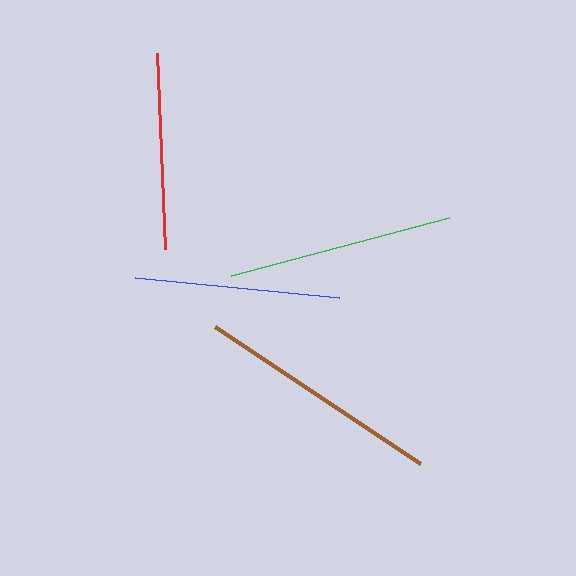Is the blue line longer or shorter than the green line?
The green line is longer than the blue line.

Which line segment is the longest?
The brown line is the longest at approximately 247 pixels.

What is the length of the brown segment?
The brown segment is approximately 247 pixels long.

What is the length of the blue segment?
The blue segment is approximately 205 pixels long.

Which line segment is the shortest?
The red line is the shortest at approximately 196 pixels.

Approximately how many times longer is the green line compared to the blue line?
The green line is approximately 1.1 times the length of the blue line.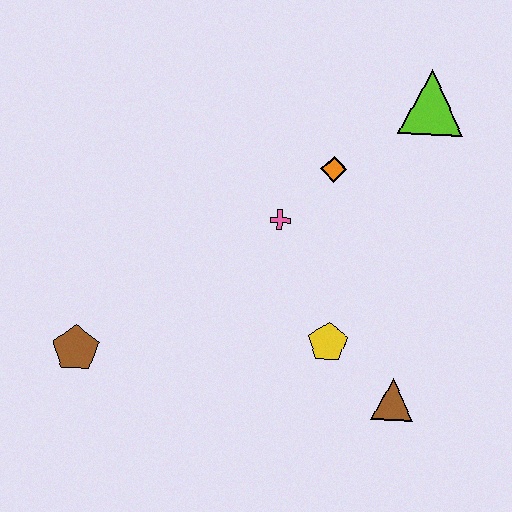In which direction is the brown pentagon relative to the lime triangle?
The brown pentagon is to the left of the lime triangle.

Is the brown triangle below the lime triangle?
Yes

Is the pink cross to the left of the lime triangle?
Yes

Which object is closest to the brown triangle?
The yellow pentagon is closest to the brown triangle.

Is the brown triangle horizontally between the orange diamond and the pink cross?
No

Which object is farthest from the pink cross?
The brown pentagon is farthest from the pink cross.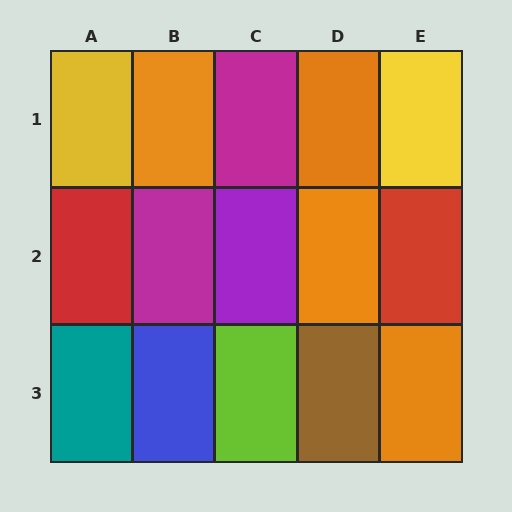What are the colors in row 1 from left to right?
Yellow, orange, magenta, orange, yellow.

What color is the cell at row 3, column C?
Lime.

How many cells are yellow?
2 cells are yellow.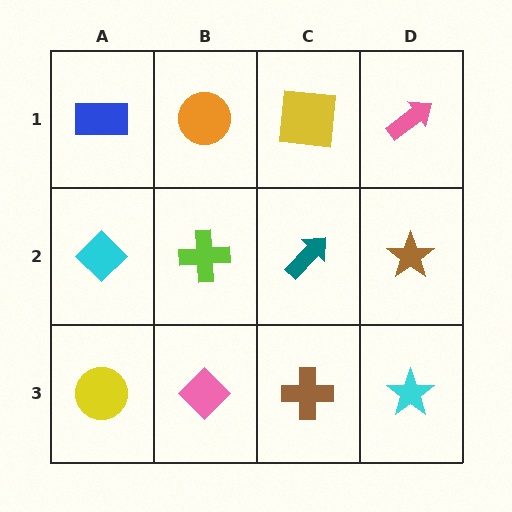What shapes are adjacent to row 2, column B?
An orange circle (row 1, column B), a pink diamond (row 3, column B), a cyan diamond (row 2, column A), a teal arrow (row 2, column C).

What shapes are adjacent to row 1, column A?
A cyan diamond (row 2, column A), an orange circle (row 1, column B).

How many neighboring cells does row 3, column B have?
3.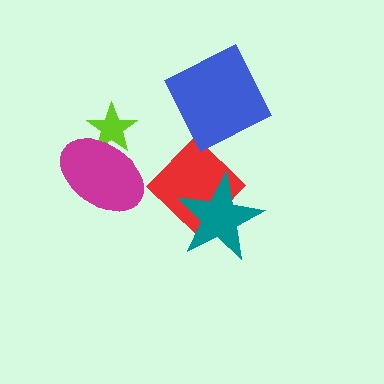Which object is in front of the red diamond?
The teal star is in front of the red diamond.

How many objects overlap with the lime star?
1 object overlaps with the lime star.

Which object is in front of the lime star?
The magenta ellipse is in front of the lime star.